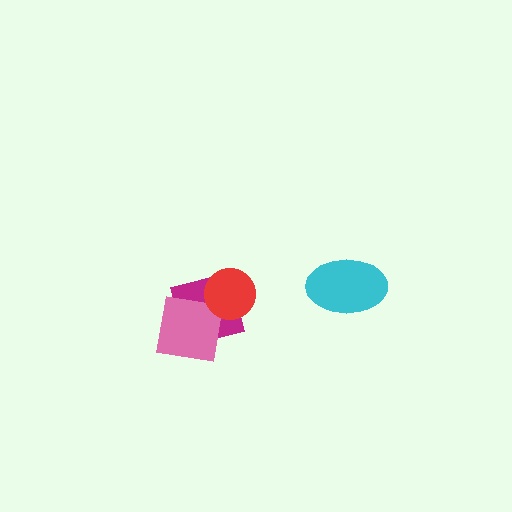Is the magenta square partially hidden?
Yes, it is partially covered by another shape.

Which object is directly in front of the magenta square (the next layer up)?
The pink square is directly in front of the magenta square.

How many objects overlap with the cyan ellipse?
0 objects overlap with the cyan ellipse.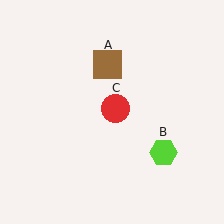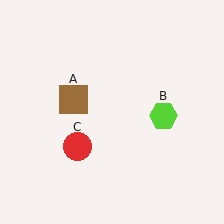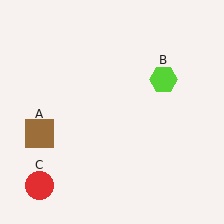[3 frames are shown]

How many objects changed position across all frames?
3 objects changed position: brown square (object A), lime hexagon (object B), red circle (object C).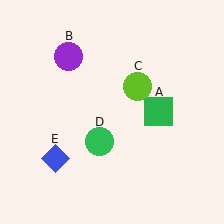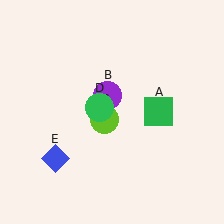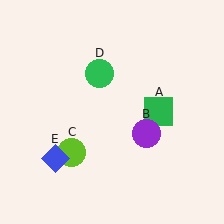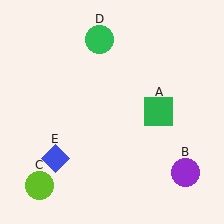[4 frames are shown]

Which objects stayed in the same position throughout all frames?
Green square (object A) and blue diamond (object E) remained stationary.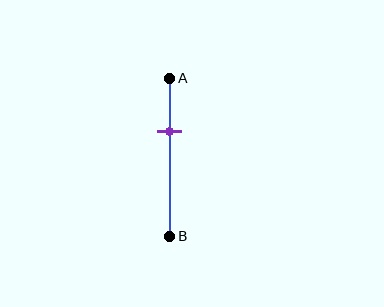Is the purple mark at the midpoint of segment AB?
No, the mark is at about 35% from A, not at the 50% midpoint.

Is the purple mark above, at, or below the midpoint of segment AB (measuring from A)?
The purple mark is above the midpoint of segment AB.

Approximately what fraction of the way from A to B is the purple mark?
The purple mark is approximately 35% of the way from A to B.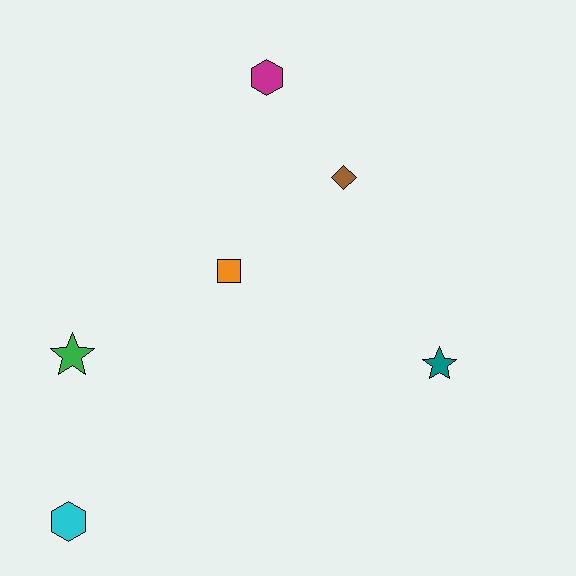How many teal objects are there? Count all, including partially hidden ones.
There is 1 teal object.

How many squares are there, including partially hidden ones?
There is 1 square.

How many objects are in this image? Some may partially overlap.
There are 6 objects.